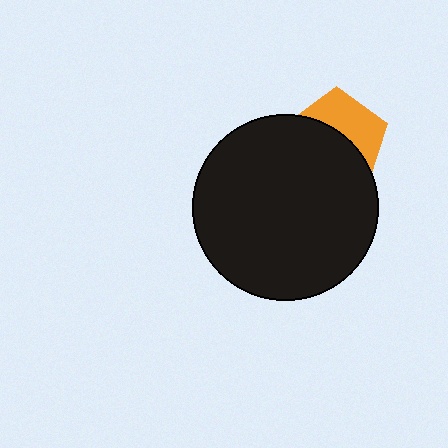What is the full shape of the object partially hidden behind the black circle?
The partially hidden object is an orange pentagon.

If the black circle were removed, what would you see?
You would see the complete orange pentagon.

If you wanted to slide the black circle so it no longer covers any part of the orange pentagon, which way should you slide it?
Slide it down — that is the most direct way to separate the two shapes.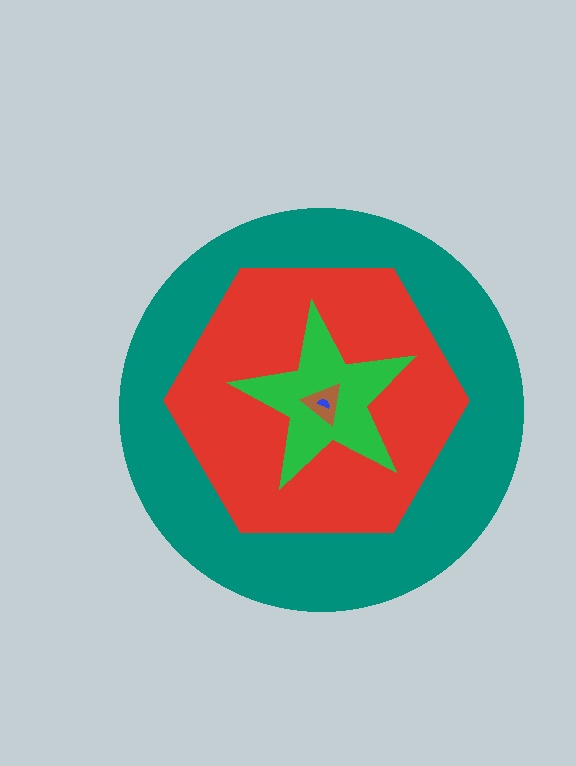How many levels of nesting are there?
5.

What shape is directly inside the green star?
The brown triangle.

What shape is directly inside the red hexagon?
The green star.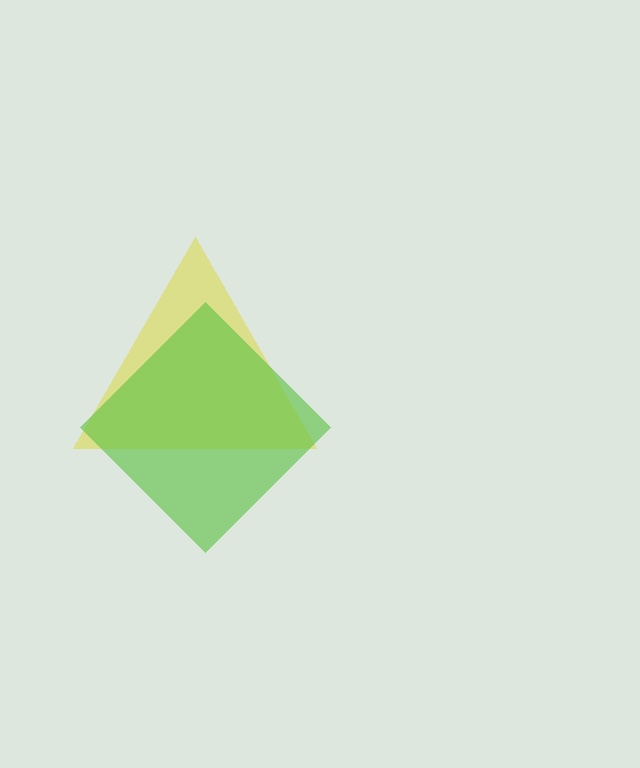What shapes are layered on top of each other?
The layered shapes are: a yellow triangle, a lime diamond.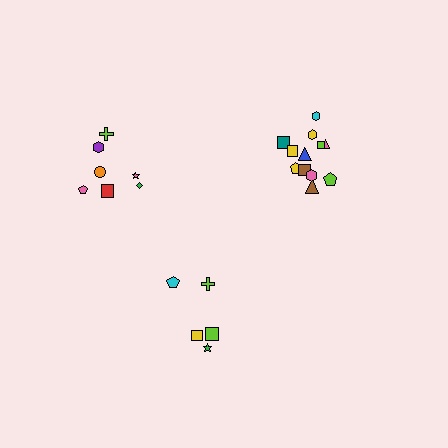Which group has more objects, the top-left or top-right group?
The top-right group.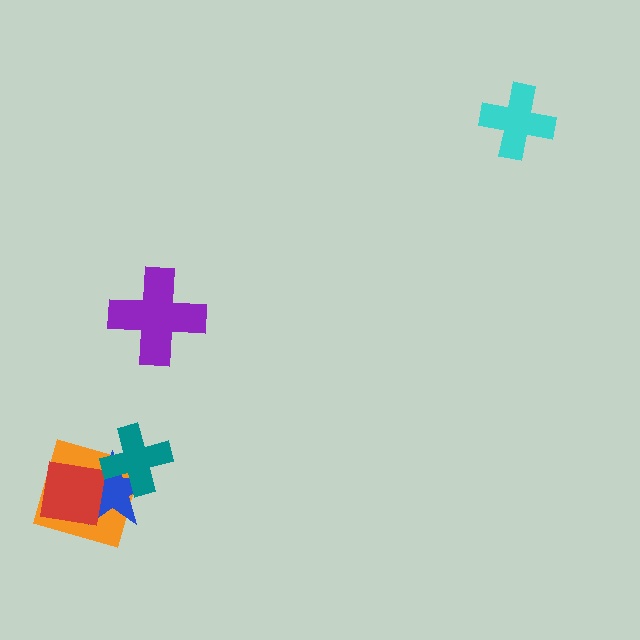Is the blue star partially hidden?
Yes, it is partially covered by another shape.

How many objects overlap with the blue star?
3 objects overlap with the blue star.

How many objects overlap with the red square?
2 objects overlap with the red square.